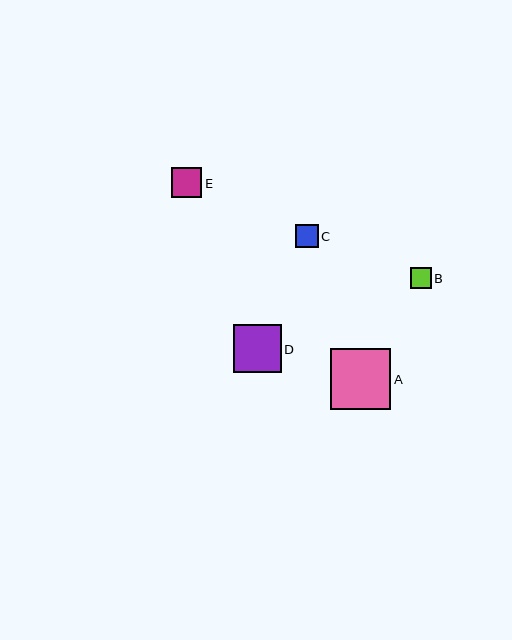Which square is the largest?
Square A is the largest with a size of approximately 60 pixels.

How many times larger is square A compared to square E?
Square A is approximately 2.0 times the size of square E.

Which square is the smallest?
Square B is the smallest with a size of approximately 21 pixels.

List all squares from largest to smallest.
From largest to smallest: A, D, E, C, B.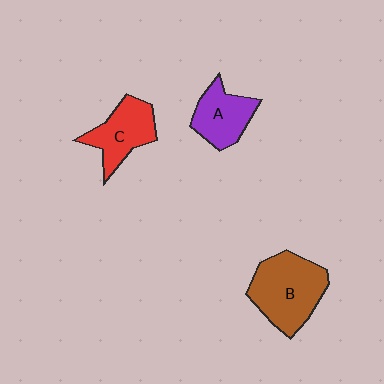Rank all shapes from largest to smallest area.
From largest to smallest: B (brown), C (red), A (purple).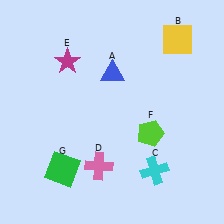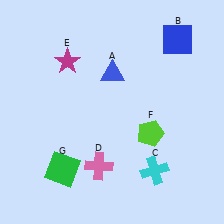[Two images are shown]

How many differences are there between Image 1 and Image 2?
There is 1 difference between the two images.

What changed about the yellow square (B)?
In Image 1, B is yellow. In Image 2, it changed to blue.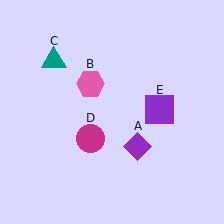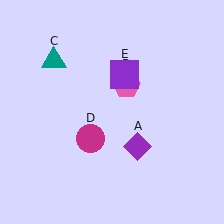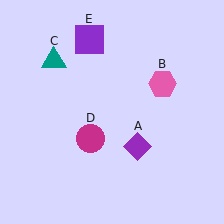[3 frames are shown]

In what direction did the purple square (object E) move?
The purple square (object E) moved up and to the left.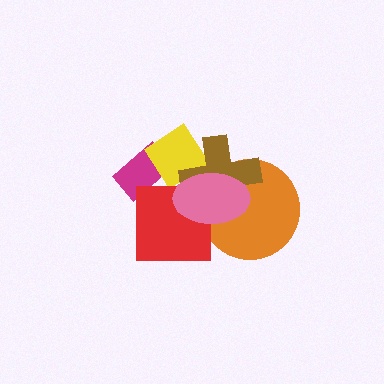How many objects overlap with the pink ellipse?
4 objects overlap with the pink ellipse.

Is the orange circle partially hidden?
Yes, it is partially covered by another shape.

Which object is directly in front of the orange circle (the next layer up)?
The brown cross is directly in front of the orange circle.